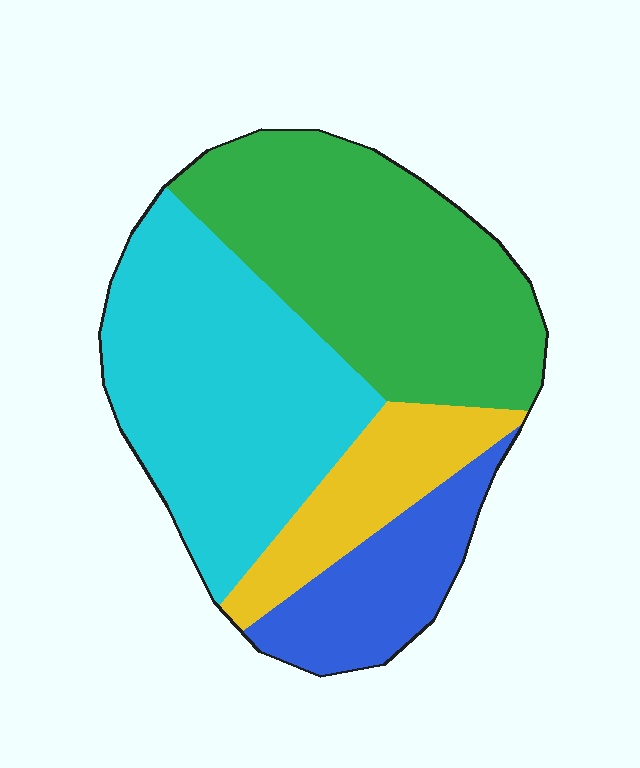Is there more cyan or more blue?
Cyan.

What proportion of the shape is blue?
Blue covers roughly 15% of the shape.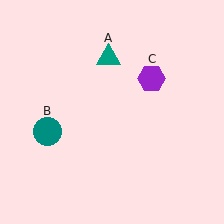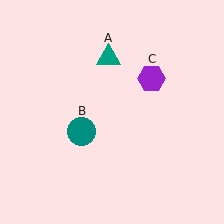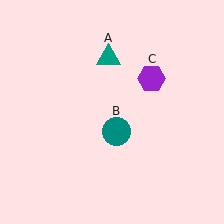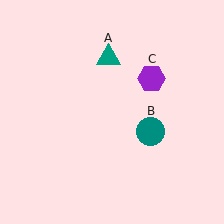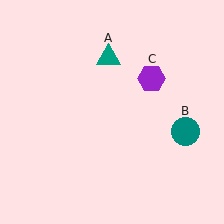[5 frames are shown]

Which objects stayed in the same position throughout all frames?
Teal triangle (object A) and purple hexagon (object C) remained stationary.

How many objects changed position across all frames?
1 object changed position: teal circle (object B).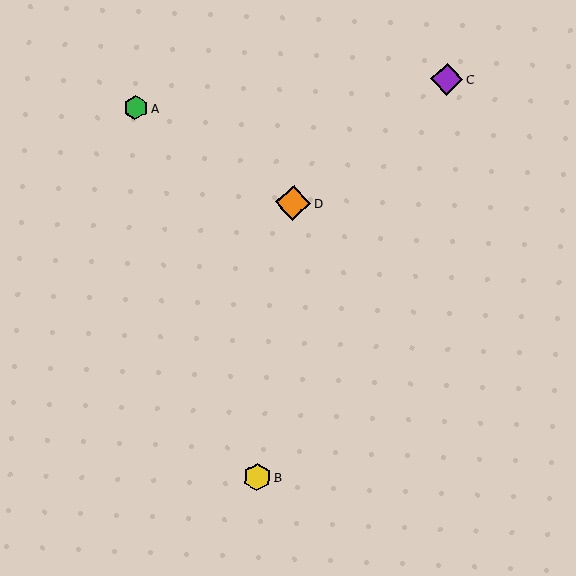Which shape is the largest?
The orange diamond (labeled D) is the largest.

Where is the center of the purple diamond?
The center of the purple diamond is at (447, 79).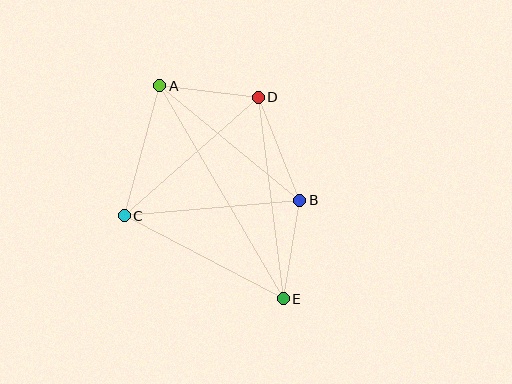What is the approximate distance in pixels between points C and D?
The distance between C and D is approximately 179 pixels.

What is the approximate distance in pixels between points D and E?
The distance between D and E is approximately 203 pixels.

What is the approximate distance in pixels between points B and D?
The distance between B and D is approximately 111 pixels.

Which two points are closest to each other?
Points A and D are closest to each other.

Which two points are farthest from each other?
Points A and E are farthest from each other.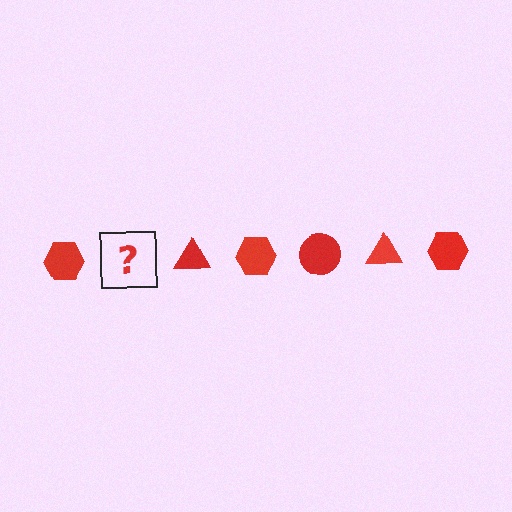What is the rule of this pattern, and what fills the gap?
The rule is that the pattern cycles through hexagon, circle, triangle shapes in red. The gap should be filled with a red circle.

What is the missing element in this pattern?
The missing element is a red circle.